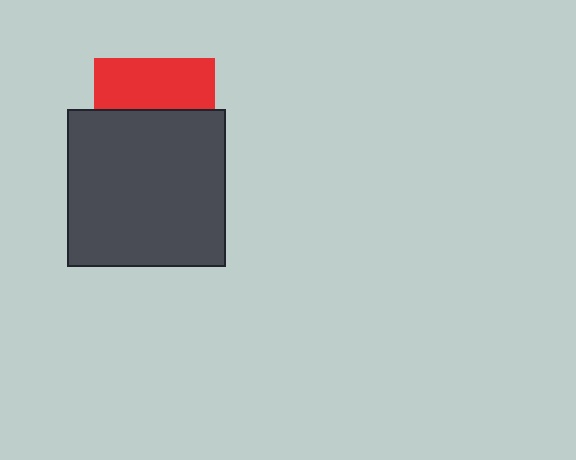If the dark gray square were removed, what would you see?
You would see the complete red square.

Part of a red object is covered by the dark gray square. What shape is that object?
It is a square.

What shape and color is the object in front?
The object in front is a dark gray square.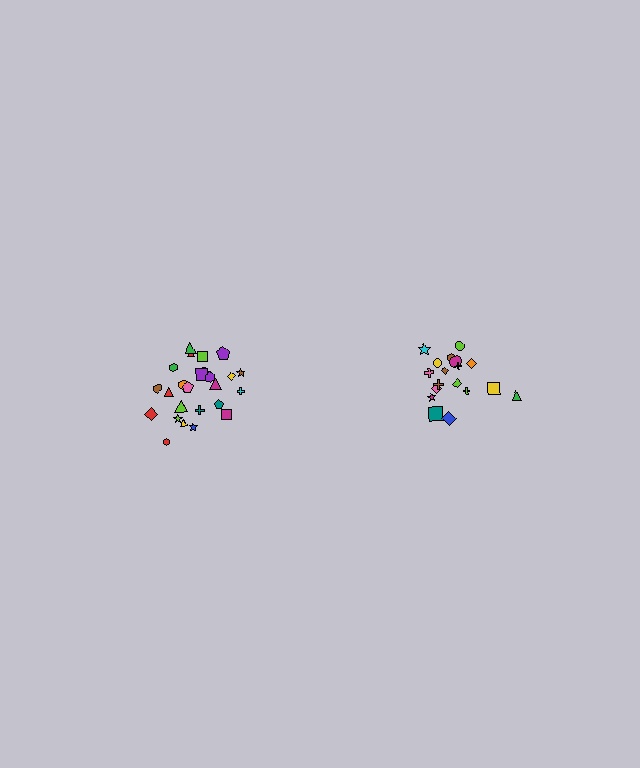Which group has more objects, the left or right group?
The left group.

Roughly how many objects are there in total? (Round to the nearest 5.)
Roughly 45 objects in total.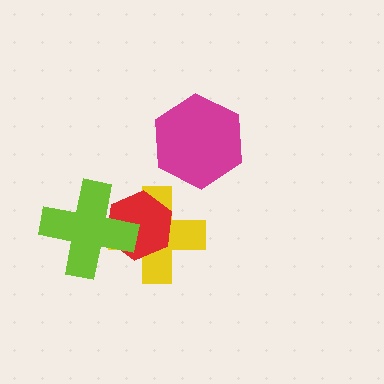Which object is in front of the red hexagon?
The lime cross is in front of the red hexagon.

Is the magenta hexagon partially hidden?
No, no other shape covers it.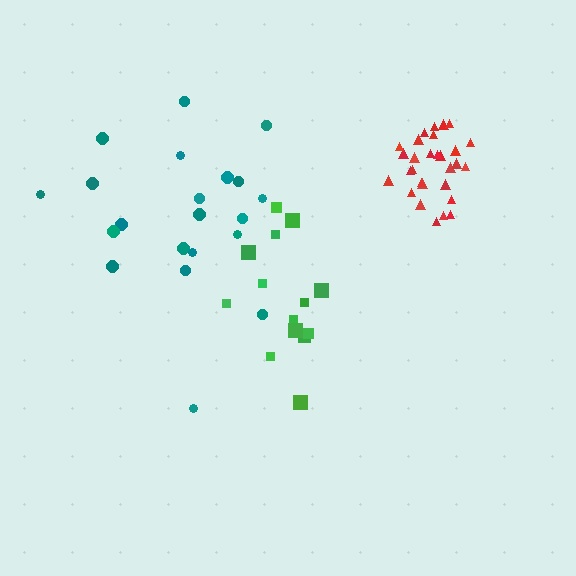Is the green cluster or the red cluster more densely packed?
Red.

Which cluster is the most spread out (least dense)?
Teal.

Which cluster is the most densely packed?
Red.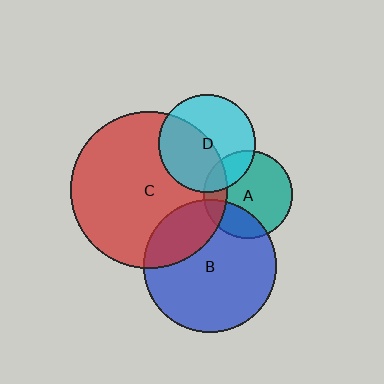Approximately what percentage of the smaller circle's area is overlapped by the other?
Approximately 25%.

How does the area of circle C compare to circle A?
Approximately 3.1 times.